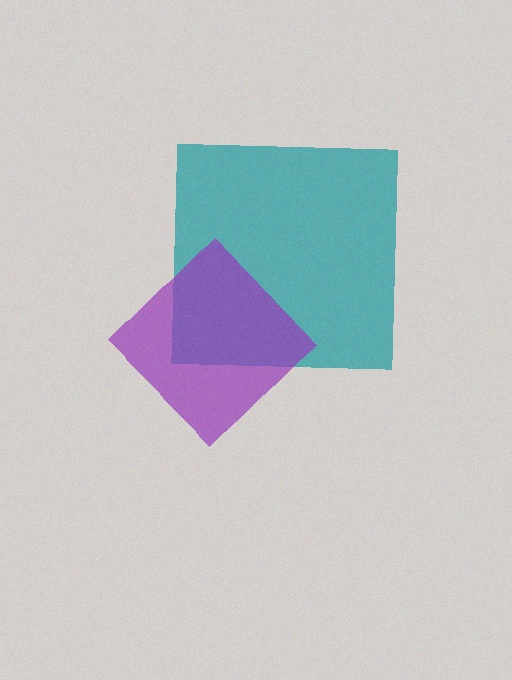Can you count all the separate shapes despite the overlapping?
Yes, there are 2 separate shapes.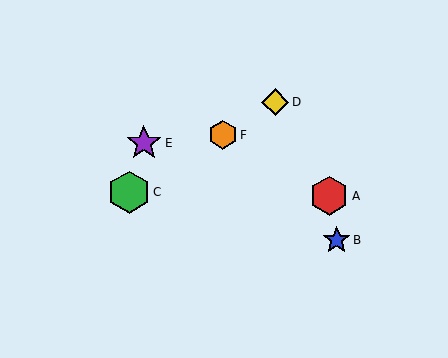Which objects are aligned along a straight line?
Objects C, D, F are aligned along a straight line.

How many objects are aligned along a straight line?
3 objects (C, D, F) are aligned along a straight line.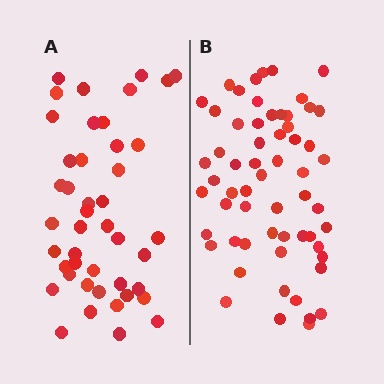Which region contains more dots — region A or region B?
Region B (the right region) has more dots.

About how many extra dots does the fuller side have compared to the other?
Region B has approximately 15 more dots than region A.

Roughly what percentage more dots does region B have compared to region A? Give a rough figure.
About 35% more.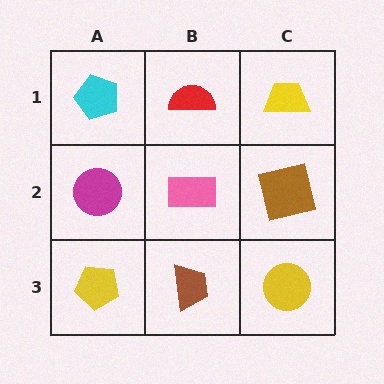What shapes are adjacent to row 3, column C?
A brown square (row 2, column C), a brown trapezoid (row 3, column B).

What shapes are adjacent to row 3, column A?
A magenta circle (row 2, column A), a brown trapezoid (row 3, column B).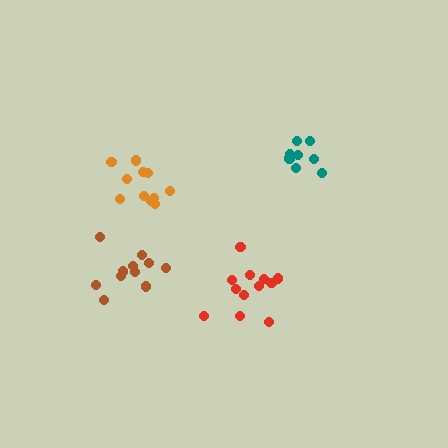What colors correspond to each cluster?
The clusters are colored: red, brown, teal, orange.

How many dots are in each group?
Group 1: 12 dots, Group 2: 11 dots, Group 3: 8 dots, Group 4: 11 dots (42 total).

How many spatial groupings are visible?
There are 4 spatial groupings.